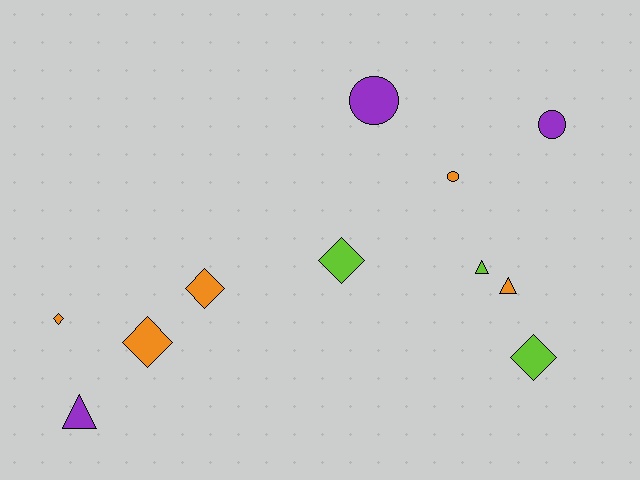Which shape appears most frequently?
Diamond, with 5 objects.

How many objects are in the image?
There are 11 objects.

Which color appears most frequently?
Orange, with 5 objects.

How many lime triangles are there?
There is 1 lime triangle.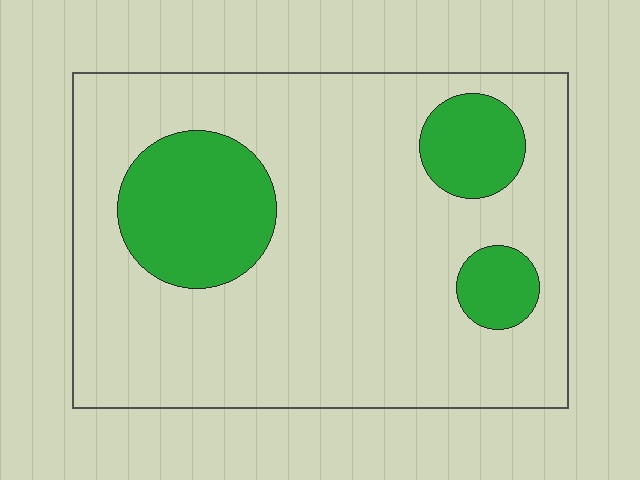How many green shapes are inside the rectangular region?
3.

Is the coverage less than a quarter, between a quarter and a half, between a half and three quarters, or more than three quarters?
Less than a quarter.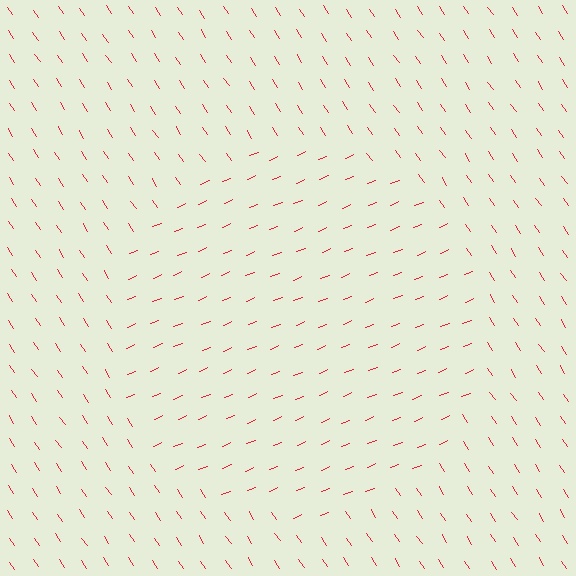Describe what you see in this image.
The image is filled with small red line segments. A circle region in the image has lines oriented differently from the surrounding lines, creating a visible texture boundary.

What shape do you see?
I see a circle.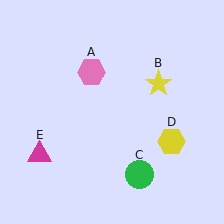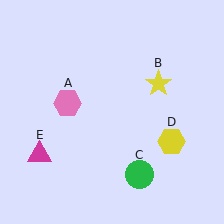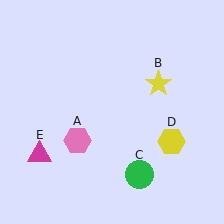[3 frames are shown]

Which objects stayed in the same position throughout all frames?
Yellow star (object B) and green circle (object C) and yellow hexagon (object D) and magenta triangle (object E) remained stationary.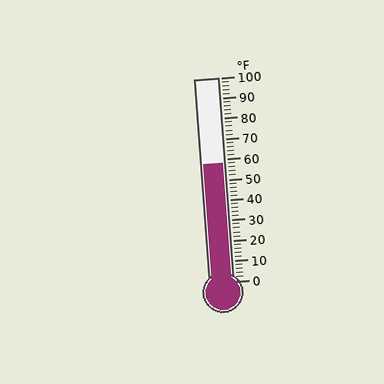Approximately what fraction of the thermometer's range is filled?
The thermometer is filled to approximately 60% of its range.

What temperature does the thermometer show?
The thermometer shows approximately 58°F.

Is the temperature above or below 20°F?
The temperature is above 20°F.